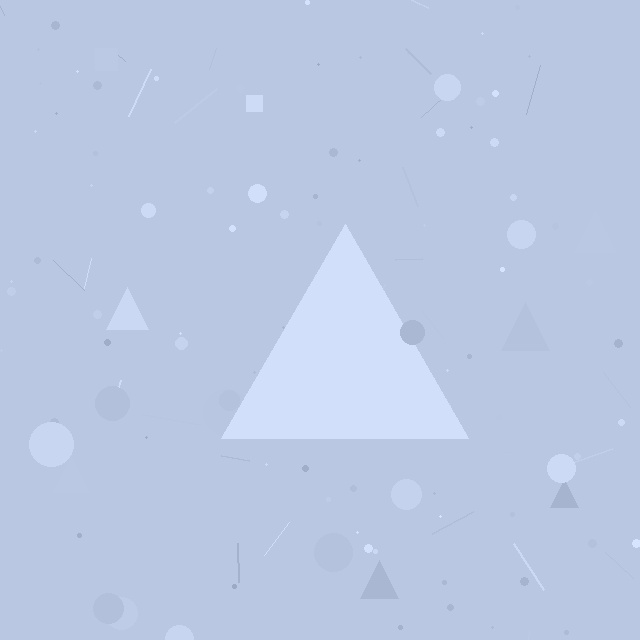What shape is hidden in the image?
A triangle is hidden in the image.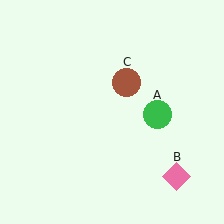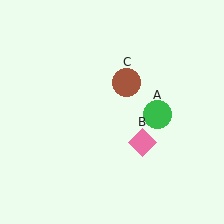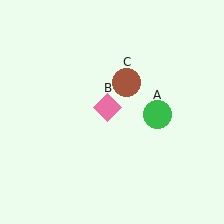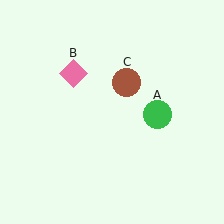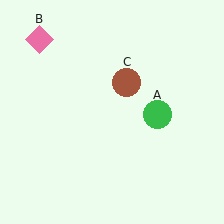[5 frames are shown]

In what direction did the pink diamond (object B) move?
The pink diamond (object B) moved up and to the left.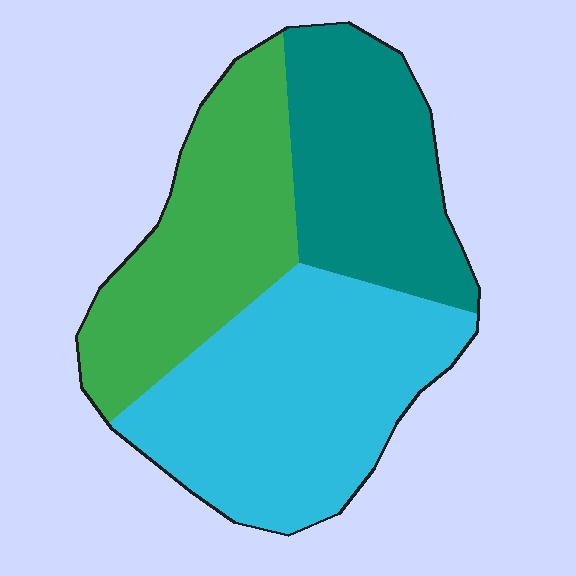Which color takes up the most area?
Cyan, at roughly 40%.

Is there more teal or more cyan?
Cyan.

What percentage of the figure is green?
Green takes up between a sixth and a third of the figure.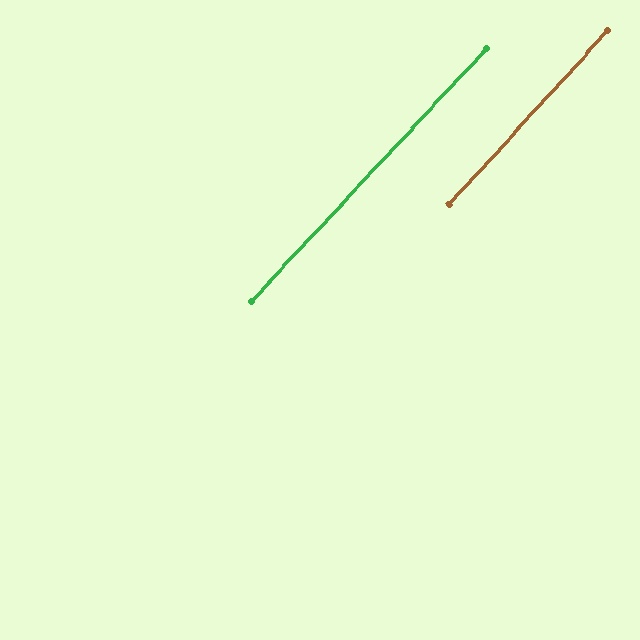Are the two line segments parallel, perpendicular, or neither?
Parallel — their directions differ by only 0.6°.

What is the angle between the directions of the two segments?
Approximately 1 degree.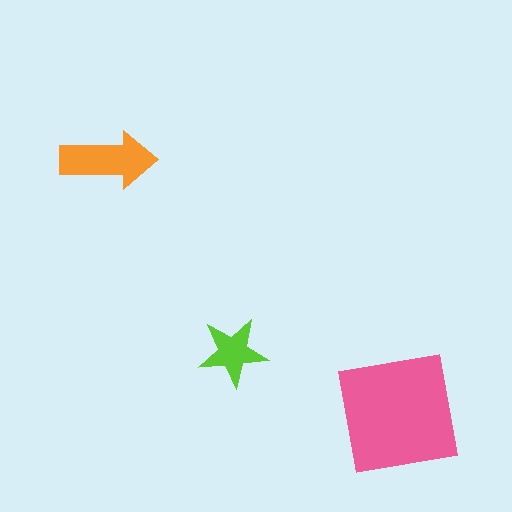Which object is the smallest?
The lime star.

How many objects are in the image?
There are 3 objects in the image.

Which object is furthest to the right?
The pink square is rightmost.